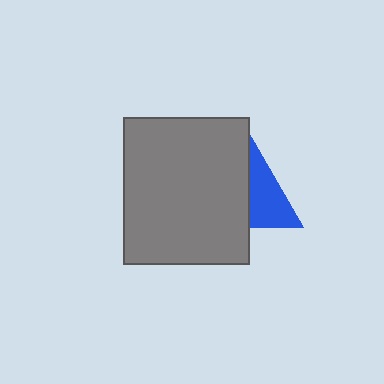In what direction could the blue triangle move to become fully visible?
The blue triangle could move right. That would shift it out from behind the gray rectangle entirely.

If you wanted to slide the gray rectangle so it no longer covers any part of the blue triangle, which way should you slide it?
Slide it left — that is the most direct way to separate the two shapes.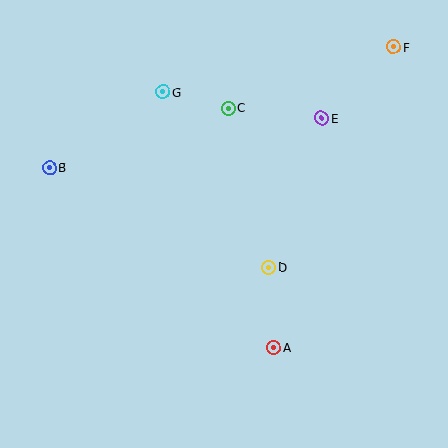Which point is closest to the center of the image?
Point D at (269, 268) is closest to the center.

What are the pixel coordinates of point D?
Point D is at (269, 268).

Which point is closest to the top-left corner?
Point B is closest to the top-left corner.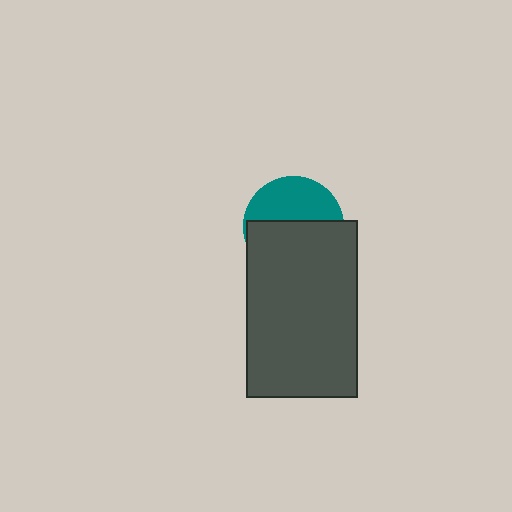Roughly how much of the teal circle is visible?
A small part of it is visible (roughly 42%).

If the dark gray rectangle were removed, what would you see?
You would see the complete teal circle.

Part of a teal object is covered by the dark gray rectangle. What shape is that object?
It is a circle.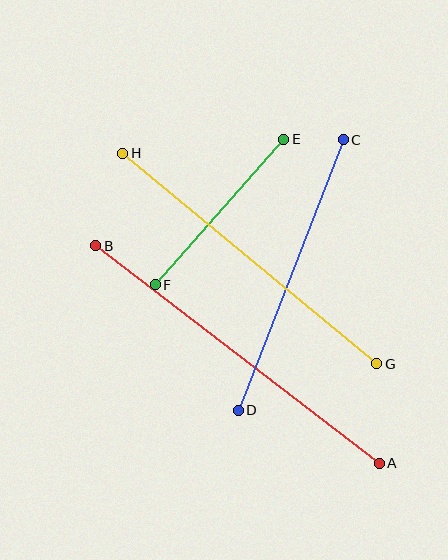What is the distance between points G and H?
The distance is approximately 330 pixels.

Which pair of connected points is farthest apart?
Points A and B are farthest apart.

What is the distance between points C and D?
The distance is approximately 290 pixels.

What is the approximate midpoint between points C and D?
The midpoint is at approximately (291, 275) pixels.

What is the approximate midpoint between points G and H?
The midpoint is at approximately (250, 259) pixels.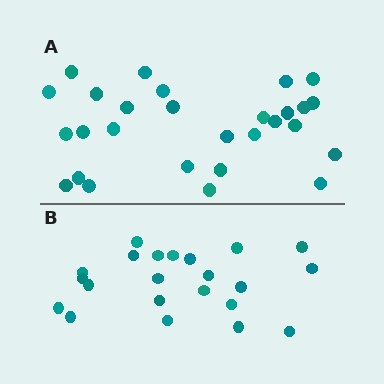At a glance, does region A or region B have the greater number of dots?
Region A (the top region) has more dots.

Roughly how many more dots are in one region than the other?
Region A has about 6 more dots than region B.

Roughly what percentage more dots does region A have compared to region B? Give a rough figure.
About 25% more.